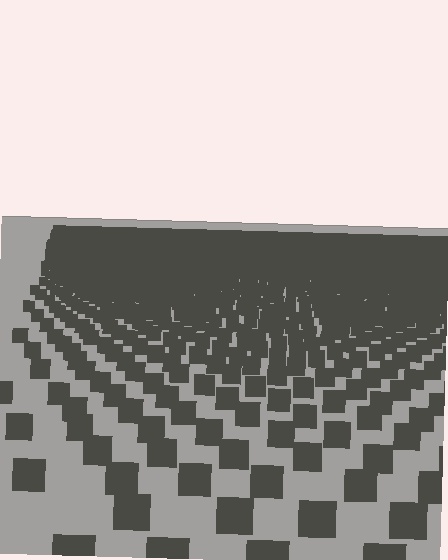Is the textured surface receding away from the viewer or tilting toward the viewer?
The surface is receding away from the viewer. Texture elements get smaller and denser toward the top.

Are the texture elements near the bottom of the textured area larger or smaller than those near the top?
Larger. Near the bottom, elements are closer to the viewer and appear at a bigger on-screen size.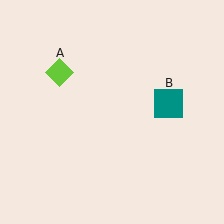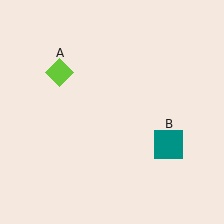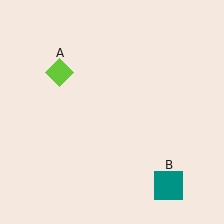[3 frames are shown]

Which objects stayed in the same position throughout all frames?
Lime diamond (object A) remained stationary.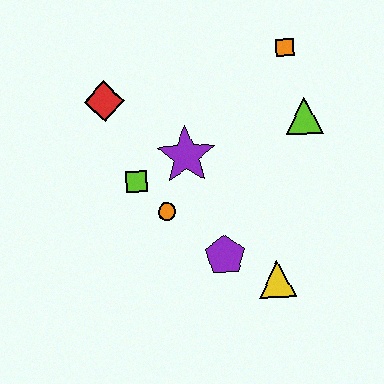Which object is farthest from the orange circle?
The orange square is farthest from the orange circle.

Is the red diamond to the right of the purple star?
No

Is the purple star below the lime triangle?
Yes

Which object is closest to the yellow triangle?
The purple pentagon is closest to the yellow triangle.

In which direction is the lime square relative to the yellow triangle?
The lime square is to the left of the yellow triangle.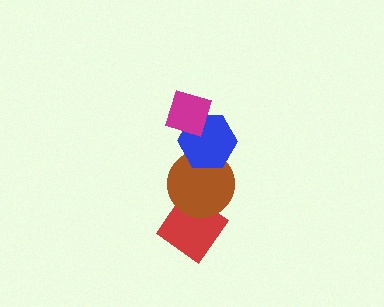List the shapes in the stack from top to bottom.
From top to bottom: the magenta diamond, the blue hexagon, the brown circle, the red diamond.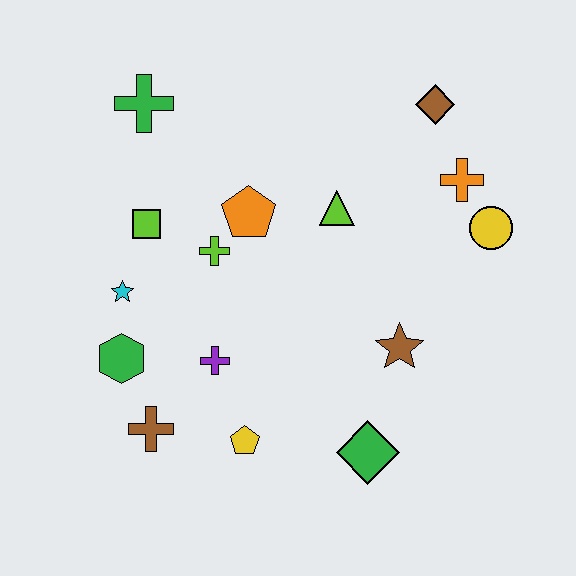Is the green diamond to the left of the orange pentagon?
No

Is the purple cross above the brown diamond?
No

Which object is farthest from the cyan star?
The yellow circle is farthest from the cyan star.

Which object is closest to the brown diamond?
The orange cross is closest to the brown diamond.